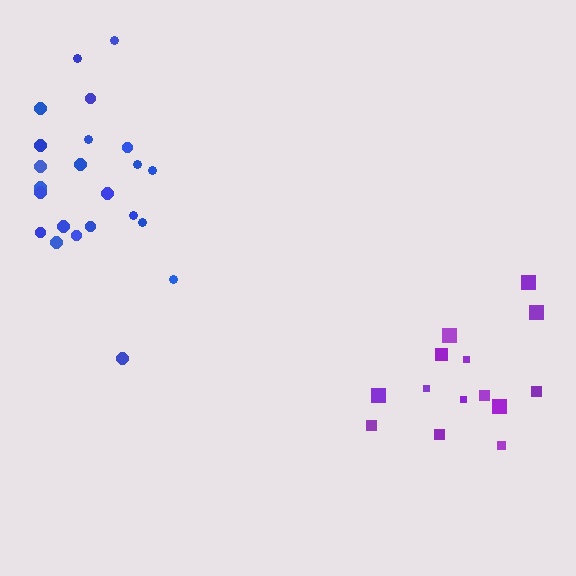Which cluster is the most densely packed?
Blue.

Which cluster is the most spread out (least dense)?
Purple.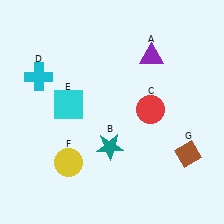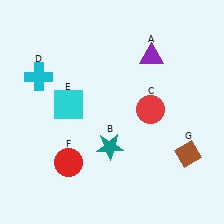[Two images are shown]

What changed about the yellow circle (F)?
In Image 1, F is yellow. In Image 2, it changed to red.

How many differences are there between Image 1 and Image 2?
There is 1 difference between the two images.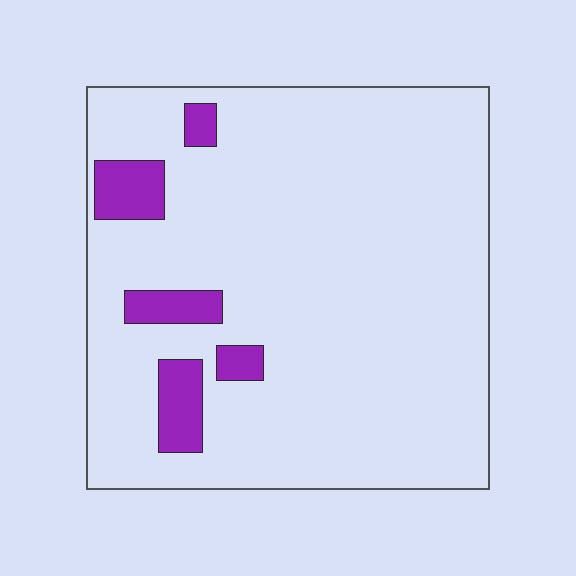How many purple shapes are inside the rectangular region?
5.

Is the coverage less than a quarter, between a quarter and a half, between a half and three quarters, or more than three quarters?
Less than a quarter.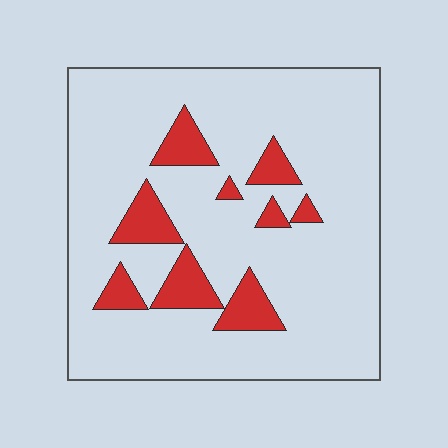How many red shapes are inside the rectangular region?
9.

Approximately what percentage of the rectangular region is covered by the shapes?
Approximately 15%.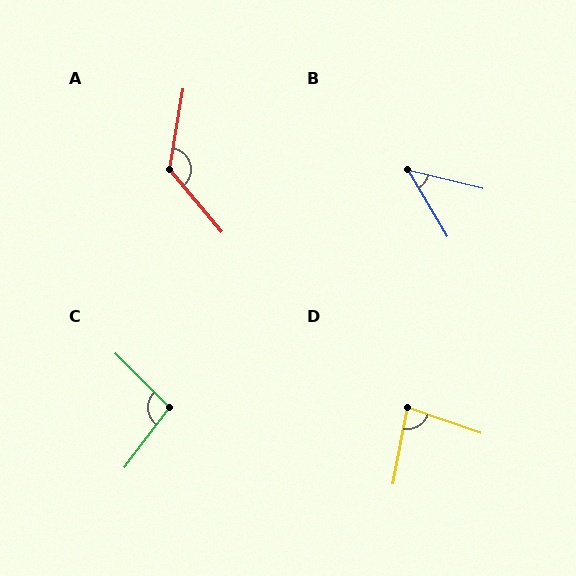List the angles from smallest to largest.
B (45°), D (82°), C (98°), A (131°).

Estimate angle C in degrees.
Approximately 98 degrees.